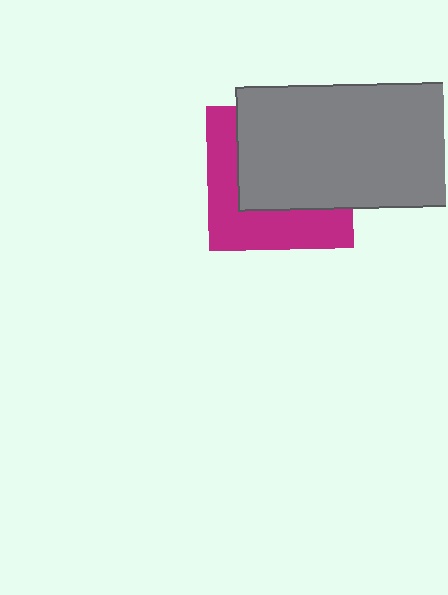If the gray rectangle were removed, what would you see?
You would see the complete magenta square.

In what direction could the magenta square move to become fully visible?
The magenta square could move toward the lower-left. That would shift it out from behind the gray rectangle entirely.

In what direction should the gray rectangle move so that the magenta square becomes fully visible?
The gray rectangle should move toward the upper-right. That is the shortest direction to clear the overlap and leave the magenta square fully visible.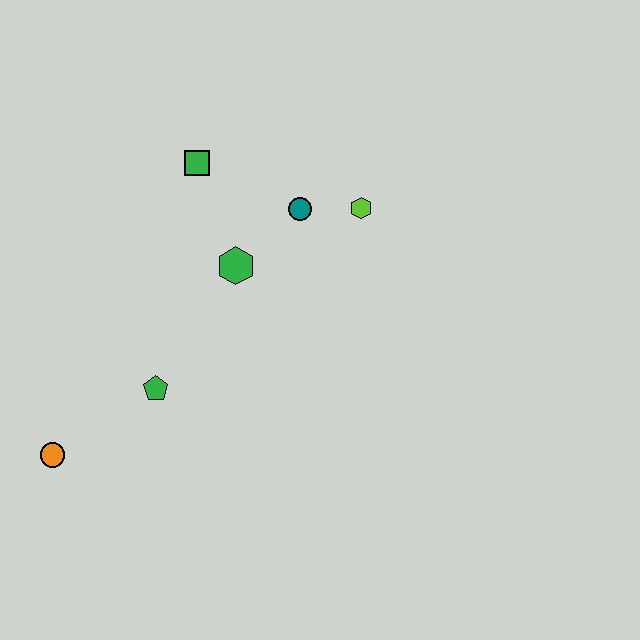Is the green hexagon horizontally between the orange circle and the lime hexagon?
Yes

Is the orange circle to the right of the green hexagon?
No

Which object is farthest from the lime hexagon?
The orange circle is farthest from the lime hexagon.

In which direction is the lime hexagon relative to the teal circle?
The lime hexagon is to the right of the teal circle.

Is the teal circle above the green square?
No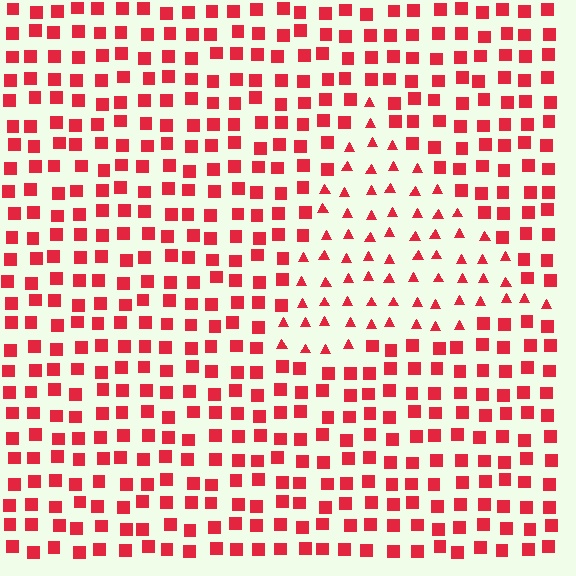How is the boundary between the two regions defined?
The boundary is defined by a change in element shape: triangles inside vs. squares outside. All elements share the same color and spacing.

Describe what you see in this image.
The image is filled with small red elements arranged in a uniform grid. A triangle-shaped region contains triangles, while the surrounding area contains squares. The boundary is defined purely by the change in element shape.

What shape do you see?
I see a triangle.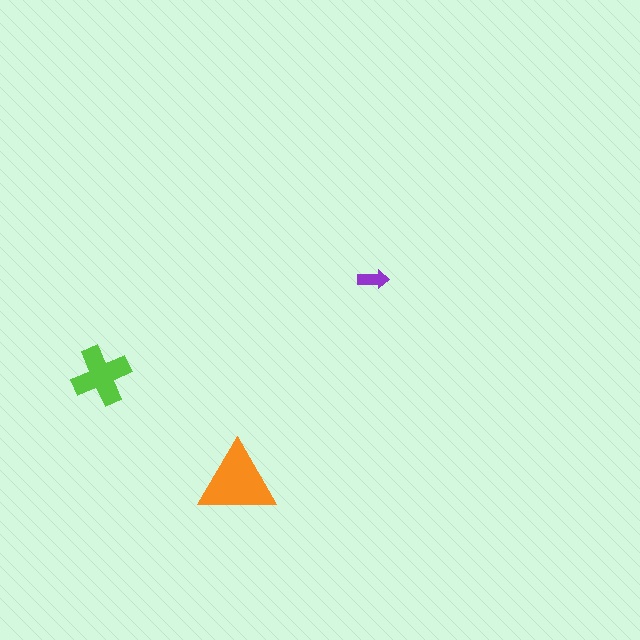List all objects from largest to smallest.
The orange triangle, the lime cross, the purple arrow.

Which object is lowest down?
The orange triangle is bottommost.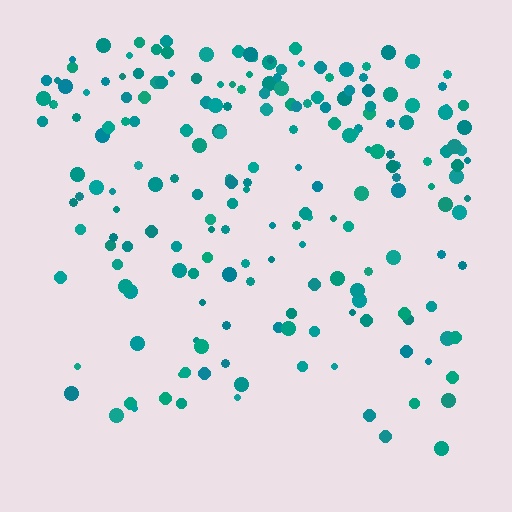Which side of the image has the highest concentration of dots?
The top.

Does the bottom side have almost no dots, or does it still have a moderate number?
Still a moderate number, just noticeably fewer than the top.